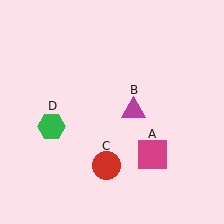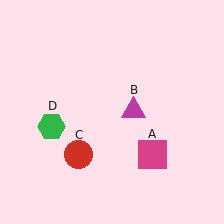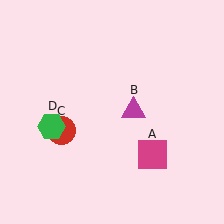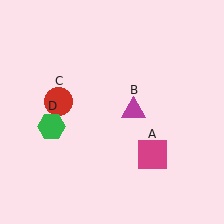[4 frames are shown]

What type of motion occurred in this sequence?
The red circle (object C) rotated clockwise around the center of the scene.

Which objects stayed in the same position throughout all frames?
Magenta square (object A) and magenta triangle (object B) and green hexagon (object D) remained stationary.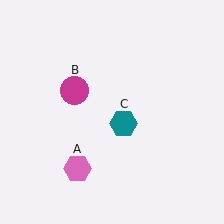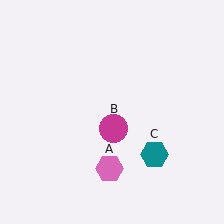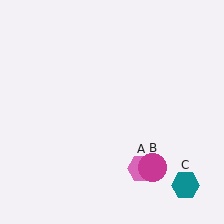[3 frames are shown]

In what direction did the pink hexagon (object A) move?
The pink hexagon (object A) moved right.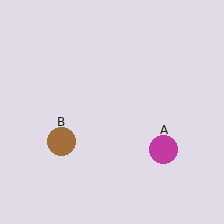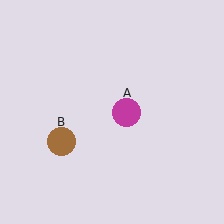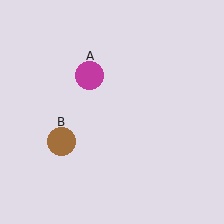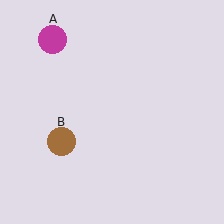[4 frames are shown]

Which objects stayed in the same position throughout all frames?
Brown circle (object B) remained stationary.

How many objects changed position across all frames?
1 object changed position: magenta circle (object A).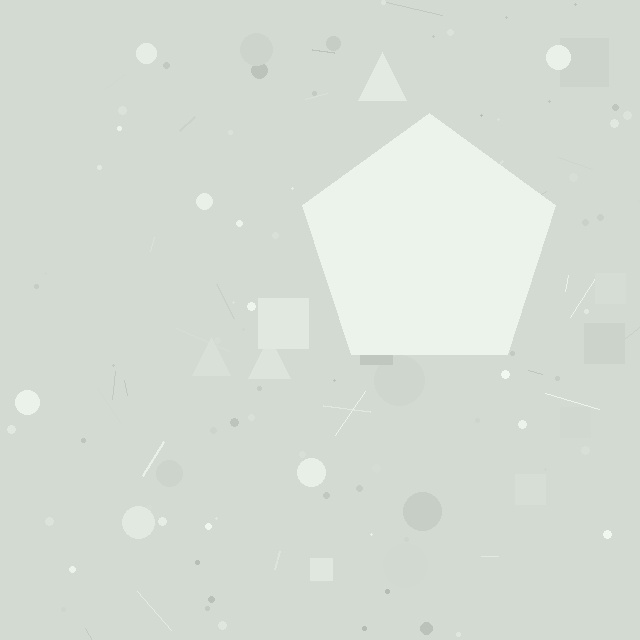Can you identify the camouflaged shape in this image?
The camouflaged shape is a pentagon.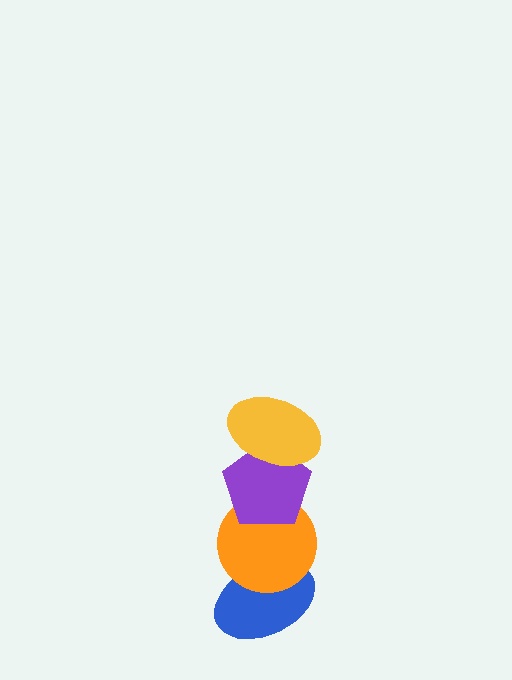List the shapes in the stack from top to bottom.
From top to bottom: the yellow ellipse, the purple pentagon, the orange circle, the blue ellipse.